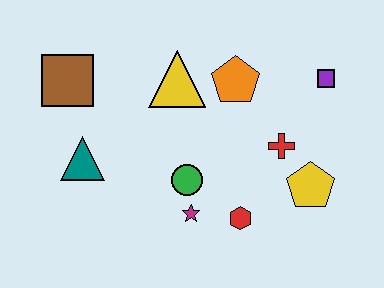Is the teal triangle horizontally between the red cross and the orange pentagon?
No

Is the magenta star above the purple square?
No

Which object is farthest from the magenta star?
The purple square is farthest from the magenta star.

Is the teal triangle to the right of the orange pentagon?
No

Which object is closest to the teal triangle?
The brown square is closest to the teal triangle.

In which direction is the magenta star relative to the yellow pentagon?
The magenta star is to the left of the yellow pentagon.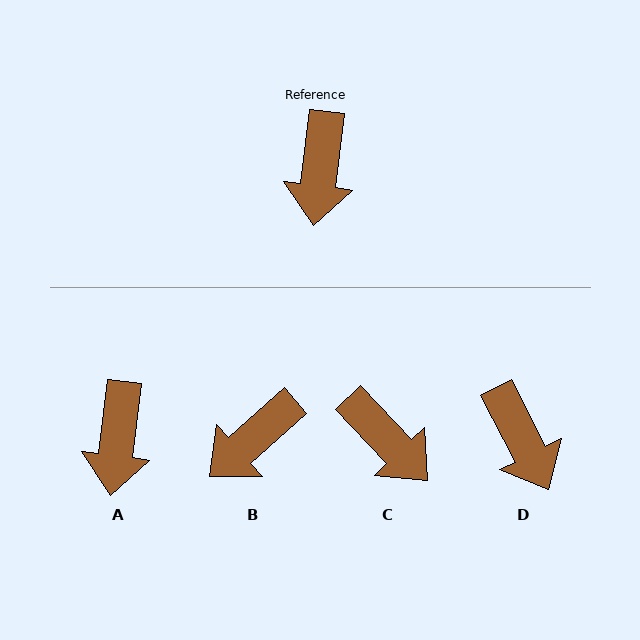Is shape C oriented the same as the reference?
No, it is off by about 51 degrees.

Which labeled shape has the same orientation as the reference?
A.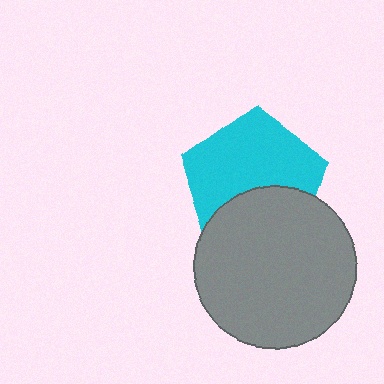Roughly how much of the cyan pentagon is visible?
About half of it is visible (roughly 63%).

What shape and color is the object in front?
The object in front is a gray circle.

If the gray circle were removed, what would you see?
You would see the complete cyan pentagon.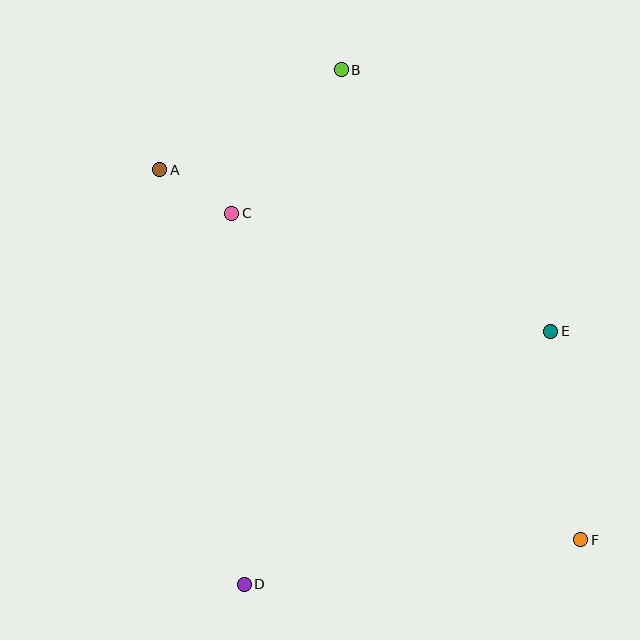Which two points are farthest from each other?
Points A and F are farthest from each other.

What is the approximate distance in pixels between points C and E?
The distance between C and E is approximately 341 pixels.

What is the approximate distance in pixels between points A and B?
The distance between A and B is approximately 208 pixels.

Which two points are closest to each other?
Points A and C are closest to each other.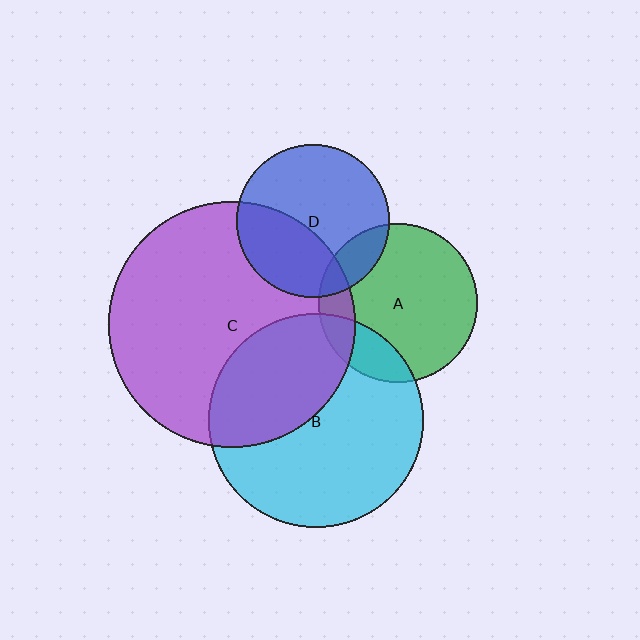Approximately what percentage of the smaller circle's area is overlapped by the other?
Approximately 15%.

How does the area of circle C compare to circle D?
Approximately 2.6 times.